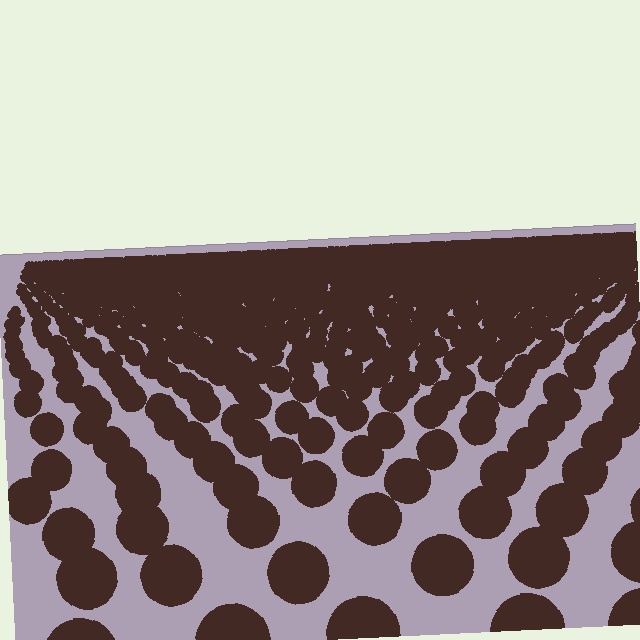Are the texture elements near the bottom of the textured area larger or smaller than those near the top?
Larger. Near the bottom, elements are closer to the viewer and appear at a bigger on-screen size.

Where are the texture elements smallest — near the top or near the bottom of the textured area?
Near the top.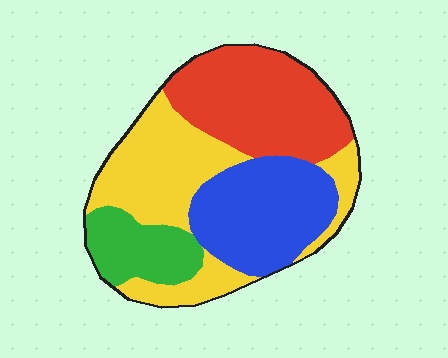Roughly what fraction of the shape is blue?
Blue covers 25% of the shape.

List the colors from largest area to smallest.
From largest to smallest: yellow, red, blue, green.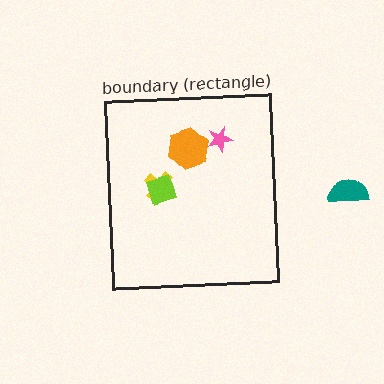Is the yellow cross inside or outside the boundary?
Inside.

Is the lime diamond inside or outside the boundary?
Inside.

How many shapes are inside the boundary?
4 inside, 1 outside.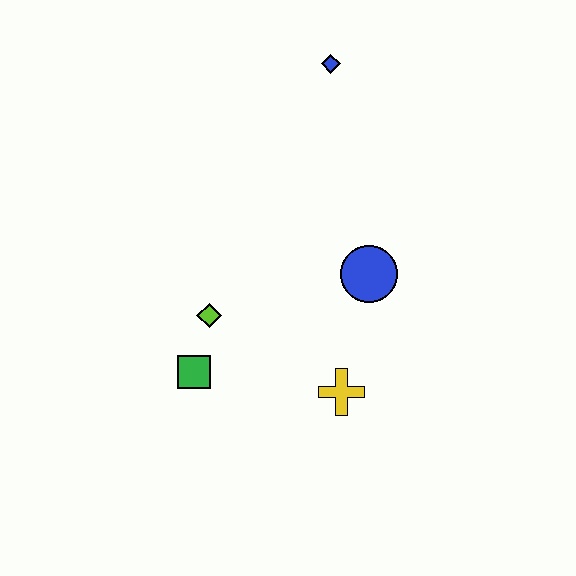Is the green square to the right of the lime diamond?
No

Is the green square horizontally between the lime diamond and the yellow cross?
No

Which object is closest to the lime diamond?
The green square is closest to the lime diamond.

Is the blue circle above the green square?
Yes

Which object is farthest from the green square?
The blue diamond is farthest from the green square.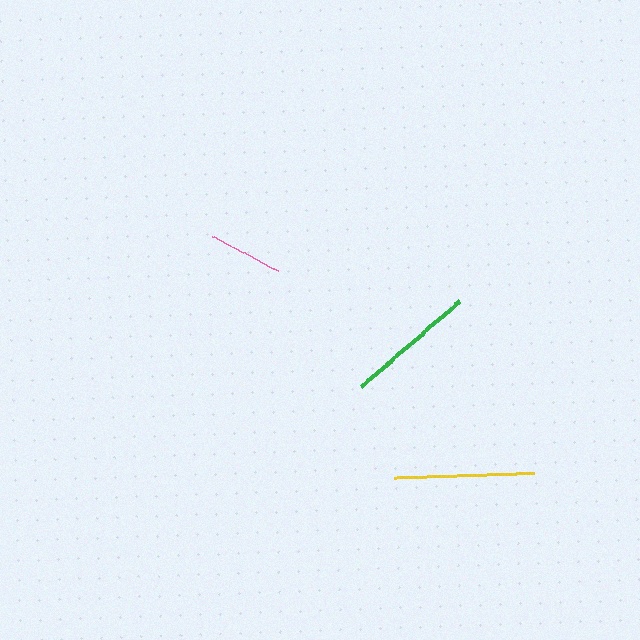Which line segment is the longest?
The yellow line is the longest at approximately 140 pixels.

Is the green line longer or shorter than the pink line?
The green line is longer than the pink line.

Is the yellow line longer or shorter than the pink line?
The yellow line is longer than the pink line.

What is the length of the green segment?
The green segment is approximately 131 pixels long.